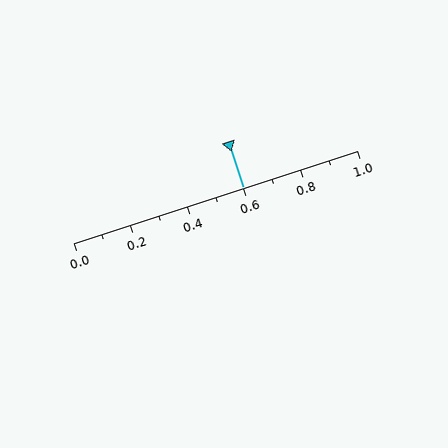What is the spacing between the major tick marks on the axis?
The major ticks are spaced 0.2 apart.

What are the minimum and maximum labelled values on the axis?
The axis runs from 0.0 to 1.0.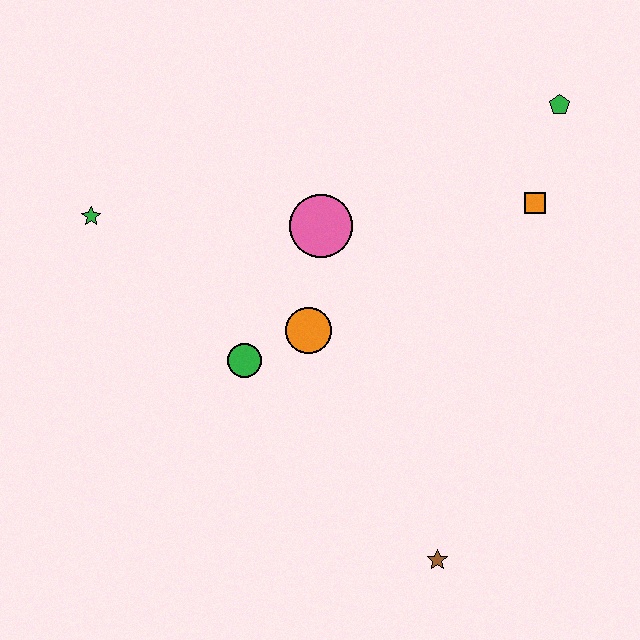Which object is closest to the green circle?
The orange circle is closest to the green circle.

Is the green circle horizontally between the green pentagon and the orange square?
No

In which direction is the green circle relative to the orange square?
The green circle is to the left of the orange square.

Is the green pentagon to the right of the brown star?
Yes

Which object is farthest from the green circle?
The green pentagon is farthest from the green circle.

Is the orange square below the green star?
No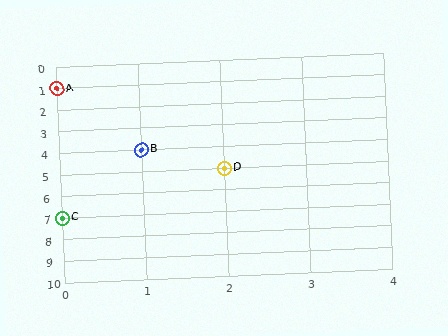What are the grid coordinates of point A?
Point A is at grid coordinates (0, 1).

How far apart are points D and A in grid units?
Points D and A are 2 columns and 4 rows apart (about 4.5 grid units diagonally).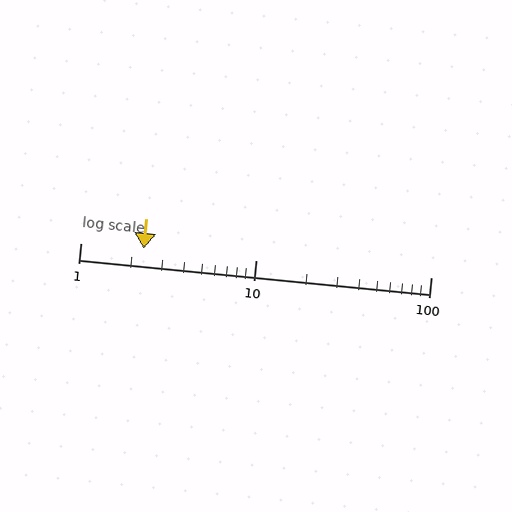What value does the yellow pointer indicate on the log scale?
The pointer indicates approximately 2.3.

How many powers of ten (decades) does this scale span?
The scale spans 2 decades, from 1 to 100.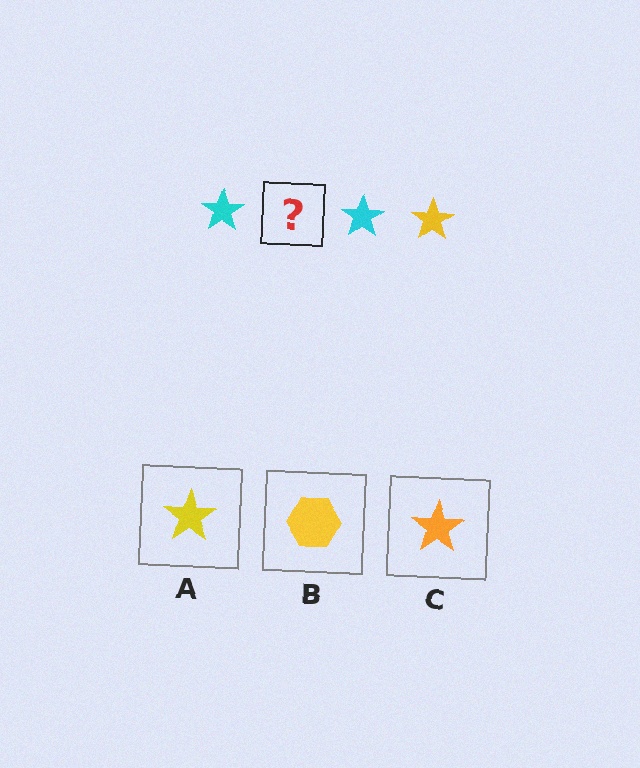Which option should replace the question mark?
Option A.